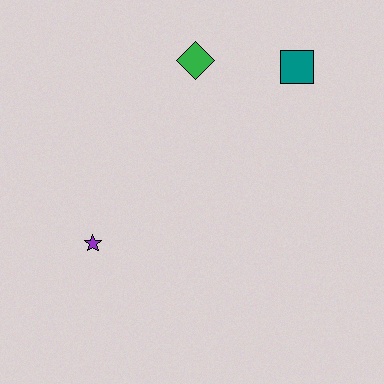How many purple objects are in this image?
There is 1 purple object.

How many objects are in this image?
There are 3 objects.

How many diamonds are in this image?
There is 1 diamond.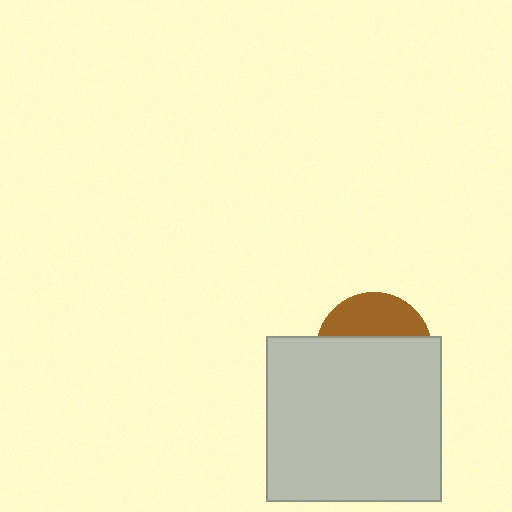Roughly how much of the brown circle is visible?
A small part of it is visible (roughly 34%).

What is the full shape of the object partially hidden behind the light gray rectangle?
The partially hidden object is a brown circle.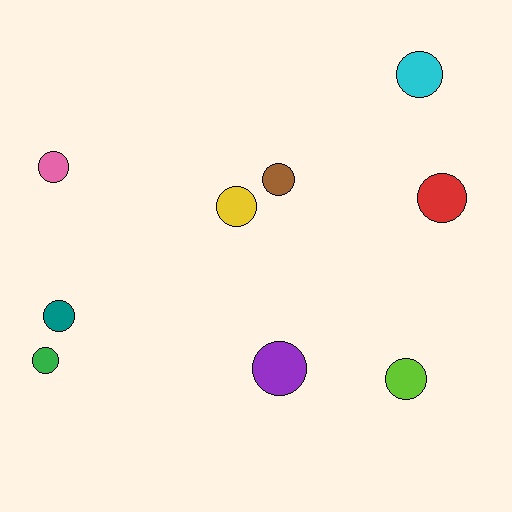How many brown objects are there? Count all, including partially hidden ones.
There is 1 brown object.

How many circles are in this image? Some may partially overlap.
There are 9 circles.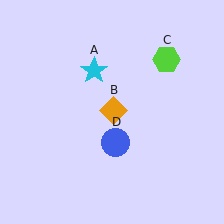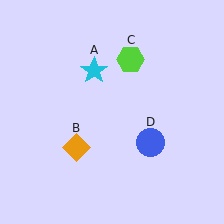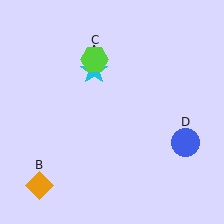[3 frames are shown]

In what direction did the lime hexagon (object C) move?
The lime hexagon (object C) moved left.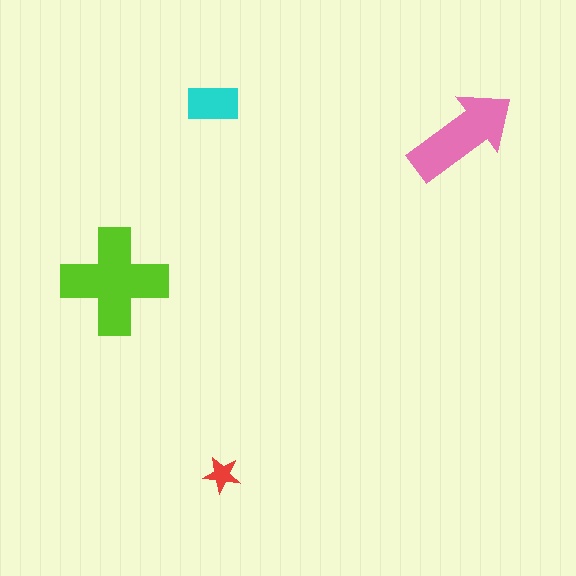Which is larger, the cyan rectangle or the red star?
The cyan rectangle.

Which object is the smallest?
The red star.